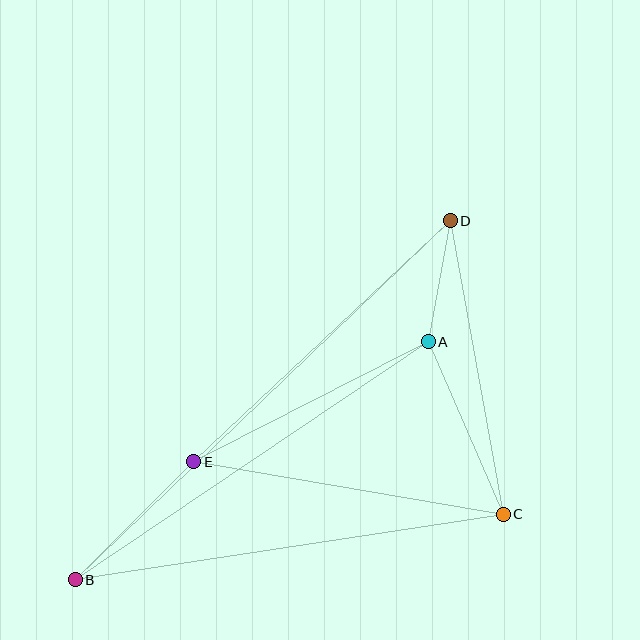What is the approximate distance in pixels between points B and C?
The distance between B and C is approximately 433 pixels.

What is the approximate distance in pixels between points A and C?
The distance between A and C is approximately 188 pixels.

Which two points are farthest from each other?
Points B and D are farthest from each other.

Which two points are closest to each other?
Points A and D are closest to each other.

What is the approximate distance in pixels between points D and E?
The distance between D and E is approximately 352 pixels.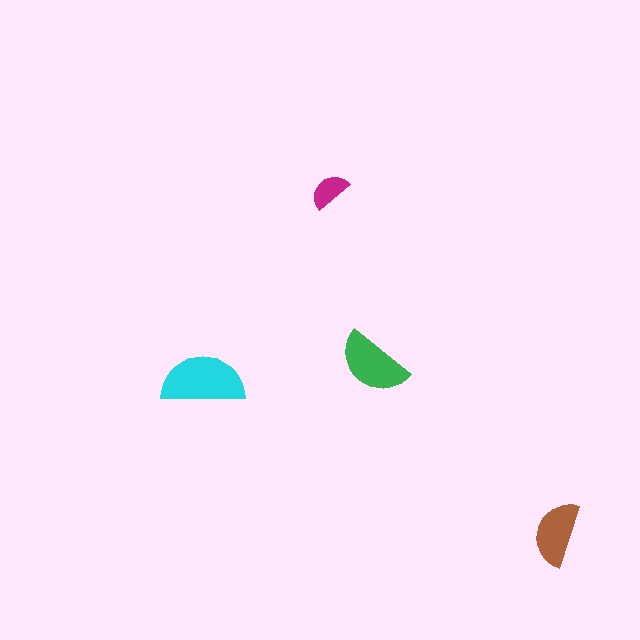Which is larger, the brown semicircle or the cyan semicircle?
The cyan one.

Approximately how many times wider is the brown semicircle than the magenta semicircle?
About 1.5 times wider.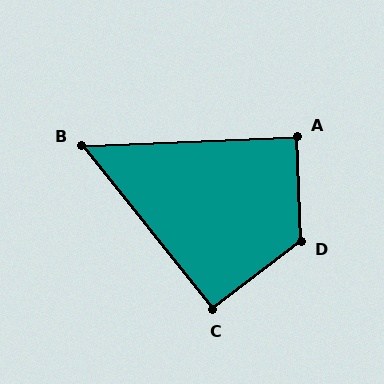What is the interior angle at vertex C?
Approximately 91 degrees (approximately right).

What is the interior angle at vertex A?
Approximately 89 degrees (approximately right).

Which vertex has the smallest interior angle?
B, at approximately 54 degrees.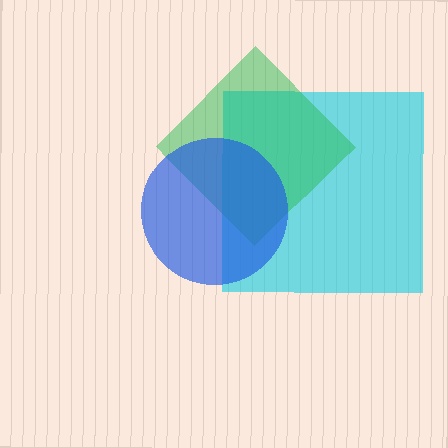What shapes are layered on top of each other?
The layered shapes are: a cyan square, a green diamond, a blue circle.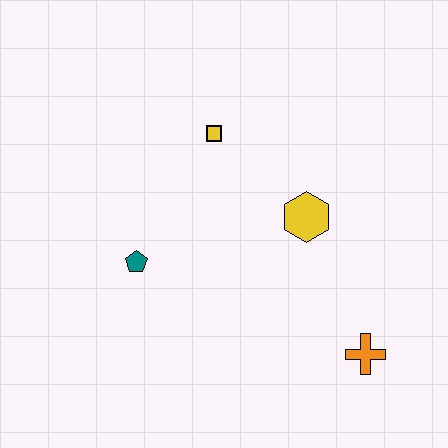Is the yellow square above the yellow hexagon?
Yes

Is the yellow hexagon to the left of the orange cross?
Yes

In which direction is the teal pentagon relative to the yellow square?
The teal pentagon is below the yellow square.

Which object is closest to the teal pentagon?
The yellow square is closest to the teal pentagon.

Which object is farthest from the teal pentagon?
The orange cross is farthest from the teal pentagon.